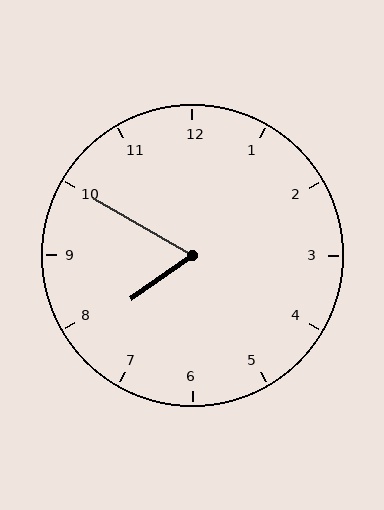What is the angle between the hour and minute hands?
Approximately 65 degrees.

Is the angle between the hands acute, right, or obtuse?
It is acute.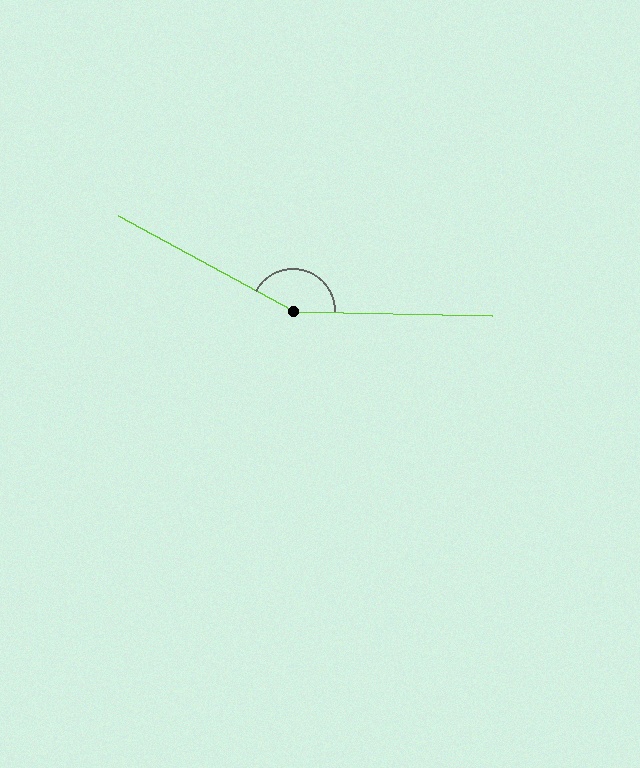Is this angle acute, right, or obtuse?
It is obtuse.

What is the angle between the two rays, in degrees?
Approximately 153 degrees.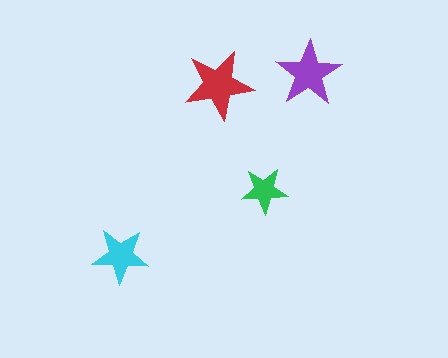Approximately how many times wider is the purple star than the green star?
About 1.5 times wider.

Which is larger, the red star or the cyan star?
The red one.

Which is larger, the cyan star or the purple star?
The purple one.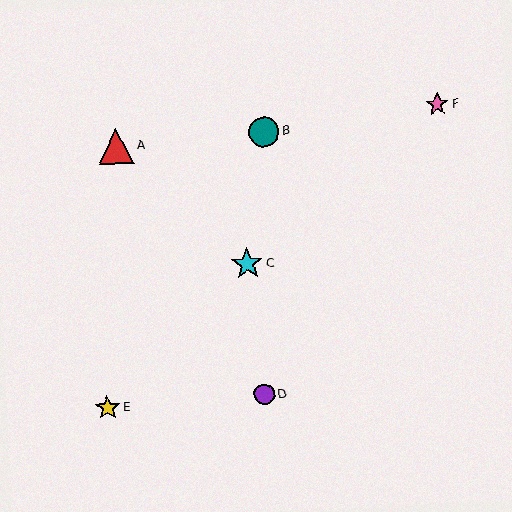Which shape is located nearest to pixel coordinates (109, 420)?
The yellow star (labeled E) at (108, 408) is nearest to that location.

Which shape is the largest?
The red triangle (labeled A) is the largest.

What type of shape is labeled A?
Shape A is a red triangle.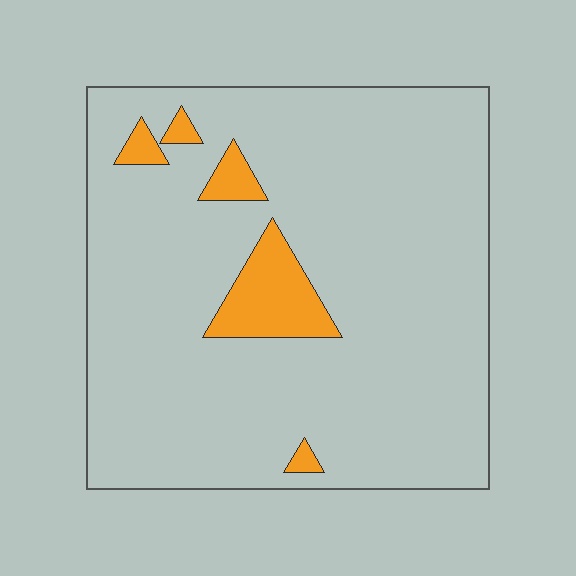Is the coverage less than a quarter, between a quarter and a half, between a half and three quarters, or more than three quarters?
Less than a quarter.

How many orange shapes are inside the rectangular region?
5.